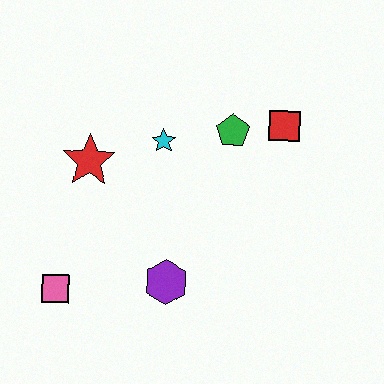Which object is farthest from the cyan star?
The pink square is farthest from the cyan star.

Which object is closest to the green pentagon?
The red square is closest to the green pentagon.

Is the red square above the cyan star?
Yes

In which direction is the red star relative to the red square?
The red star is to the left of the red square.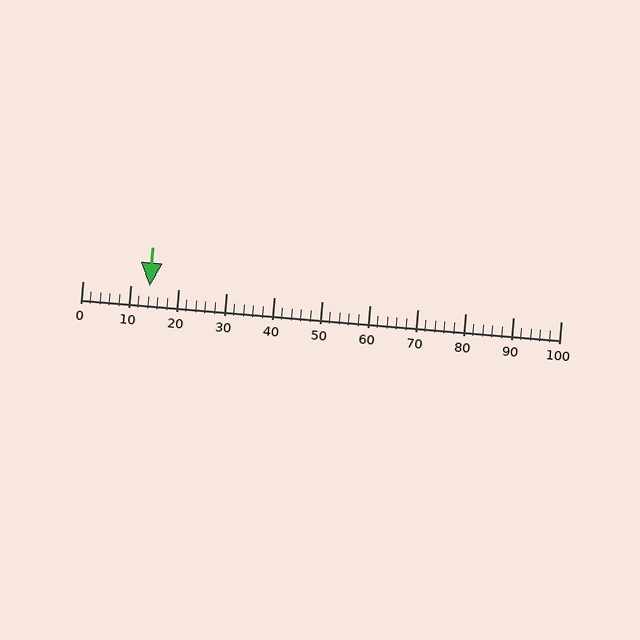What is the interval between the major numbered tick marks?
The major tick marks are spaced 10 units apart.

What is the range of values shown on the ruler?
The ruler shows values from 0 to 100.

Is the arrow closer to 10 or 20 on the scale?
The arrow is closer to 10.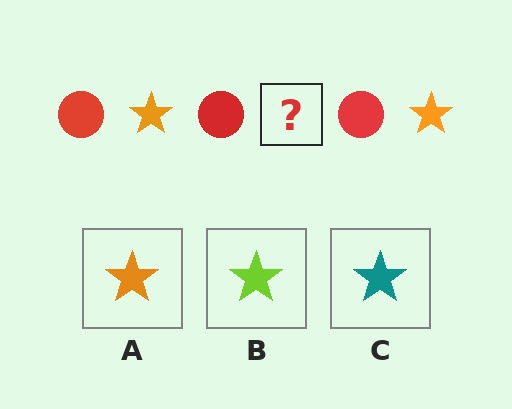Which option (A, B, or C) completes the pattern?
A.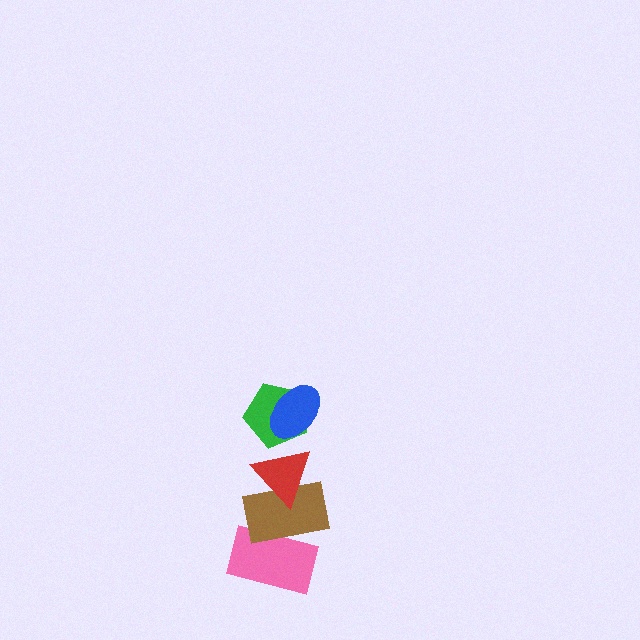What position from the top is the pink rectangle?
The pink rectangle is 5th from the top.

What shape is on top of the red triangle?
The green pentagon is on top of the red triangle.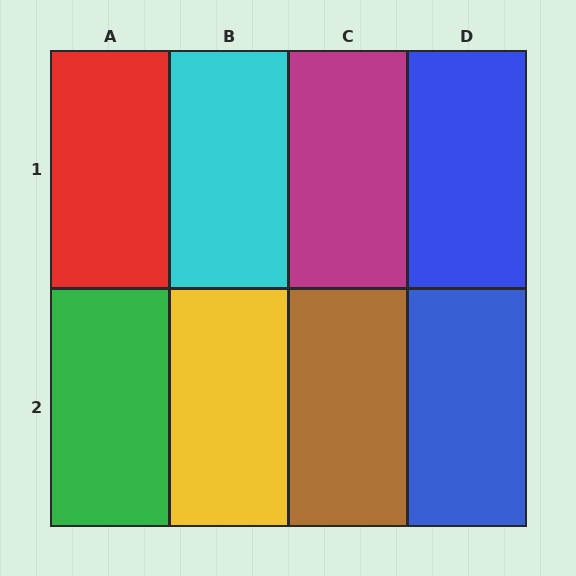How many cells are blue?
2 cells are blue.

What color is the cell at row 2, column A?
Green.